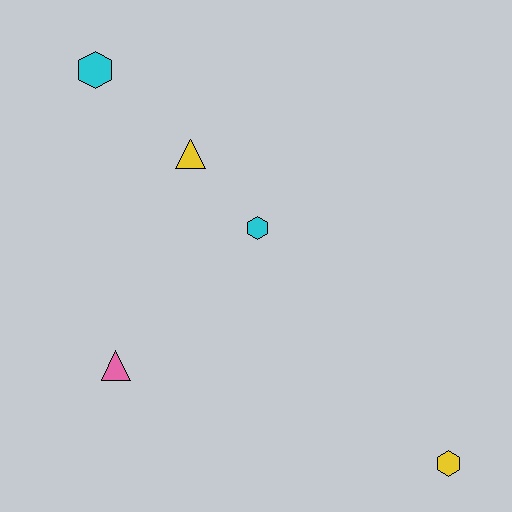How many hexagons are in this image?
There are 3 hexagons.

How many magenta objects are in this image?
There are no magenta objects.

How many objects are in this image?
There are 5 objects.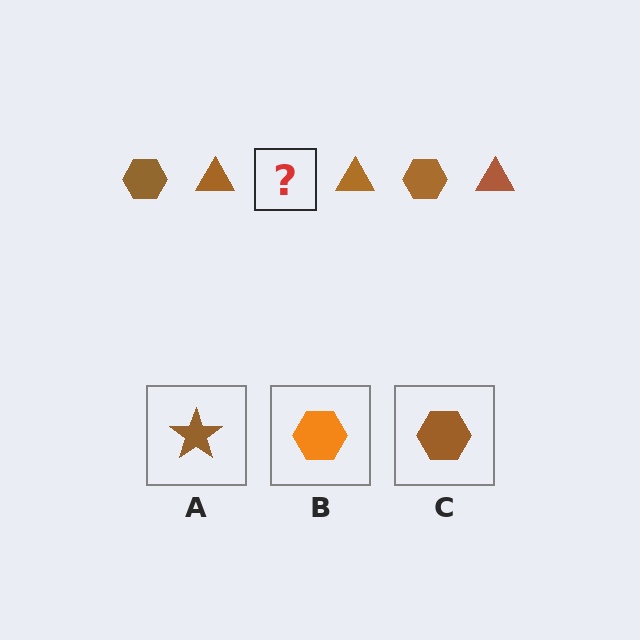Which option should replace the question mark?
Option C.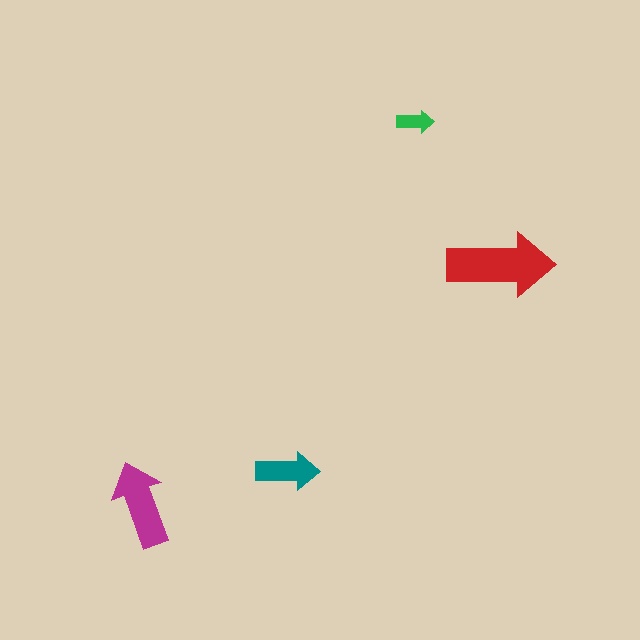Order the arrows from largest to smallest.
the red one, the magenta one, the teal one, the green one.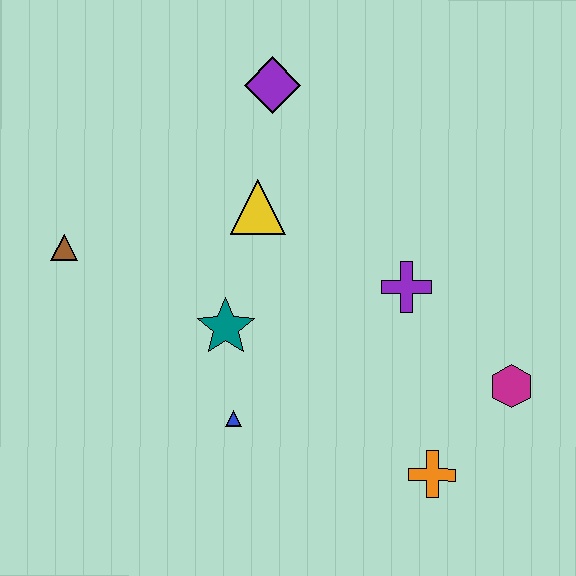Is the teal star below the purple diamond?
Yes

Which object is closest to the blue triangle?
The teal star is closest to the blue triangle.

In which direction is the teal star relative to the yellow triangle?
The teal star is below the yellow triangle.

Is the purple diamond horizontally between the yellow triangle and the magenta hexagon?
Yes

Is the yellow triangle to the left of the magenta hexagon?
Yes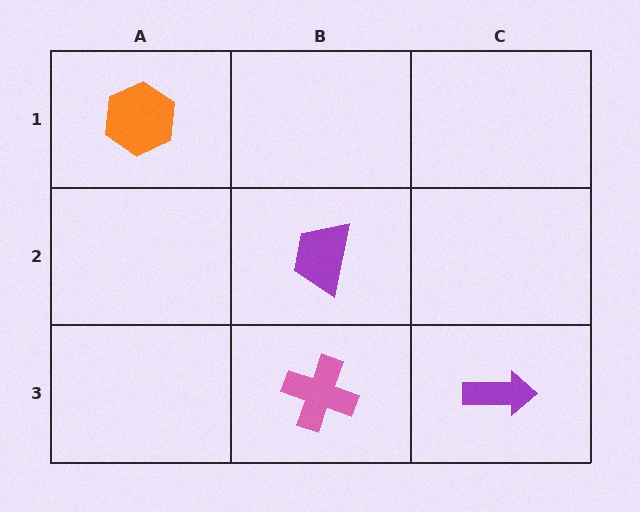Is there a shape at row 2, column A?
No, that cell is empty.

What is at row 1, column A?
An orange hexagon.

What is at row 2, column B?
A purple trapezoid.